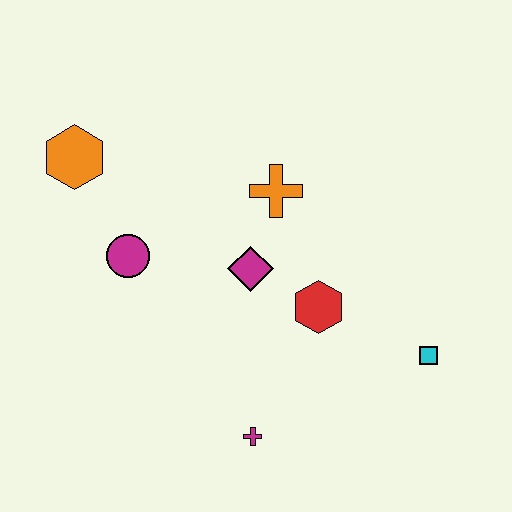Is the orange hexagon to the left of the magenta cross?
Yes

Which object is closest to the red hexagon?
The magenta diamond is closest to the red hexagon.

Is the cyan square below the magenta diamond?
Yes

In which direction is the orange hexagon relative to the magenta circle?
The orange hexagon is above the magenta circle.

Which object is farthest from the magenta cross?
The orange hexagon is farthest from the magenta cross.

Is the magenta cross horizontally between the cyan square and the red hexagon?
No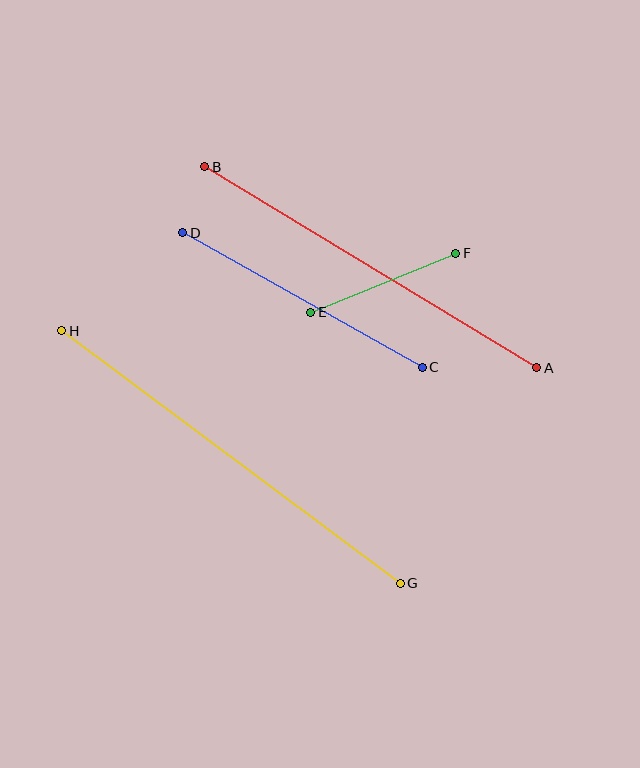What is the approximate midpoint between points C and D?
The midpoint is at approximately (302, 300) pixels.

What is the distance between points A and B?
The distance is approximately 388 pixels.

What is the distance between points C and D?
The distance is approximately 275 pixels.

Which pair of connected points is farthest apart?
Points G and H are farthest apart.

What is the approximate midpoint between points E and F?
The midpoint is at approximately (383, 283) pixels.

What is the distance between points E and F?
The distance is approximately 157 pixels.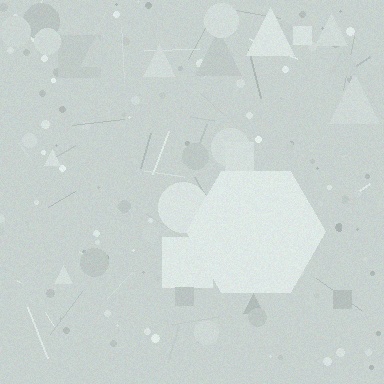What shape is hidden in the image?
A hexagon is hidden in the image.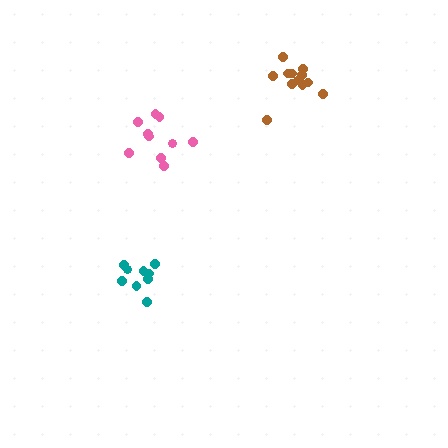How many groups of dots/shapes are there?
There are 3 groups.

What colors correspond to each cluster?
The clusters are colored: teal, brown, pink.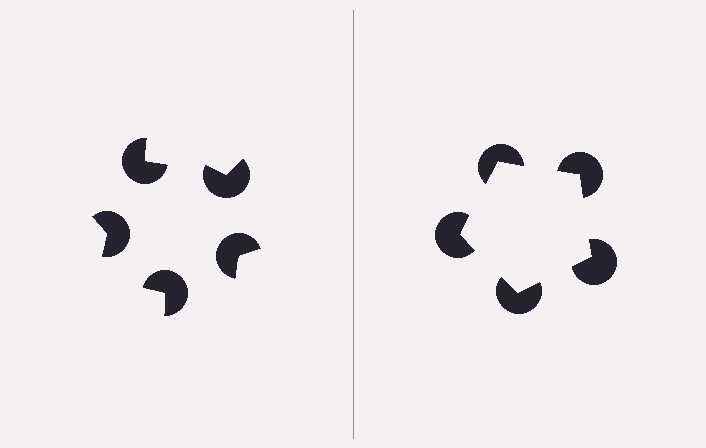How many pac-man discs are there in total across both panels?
10 — 5 on each side.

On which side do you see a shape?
An illusory pentagon appears on the right side. On the left side the wedge cuts are rotated, so no coherent shape forms.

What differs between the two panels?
The pac-man discs are positioned identically on both sides; only the wedge orientations differ. On the right they align to a pentagon; on the left they are misaligned.